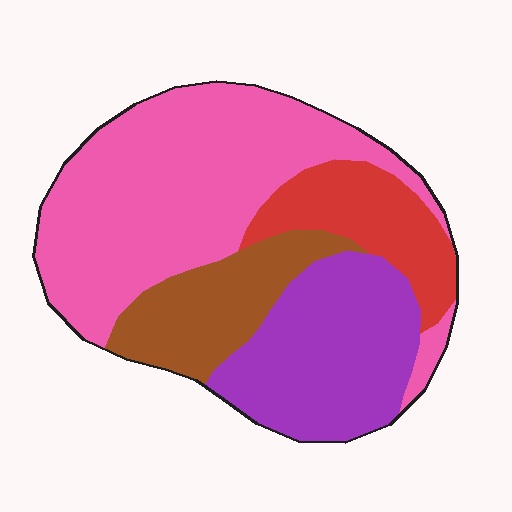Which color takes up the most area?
Pink, at roughly 45%.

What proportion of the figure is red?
Red covers about 15% of the figure.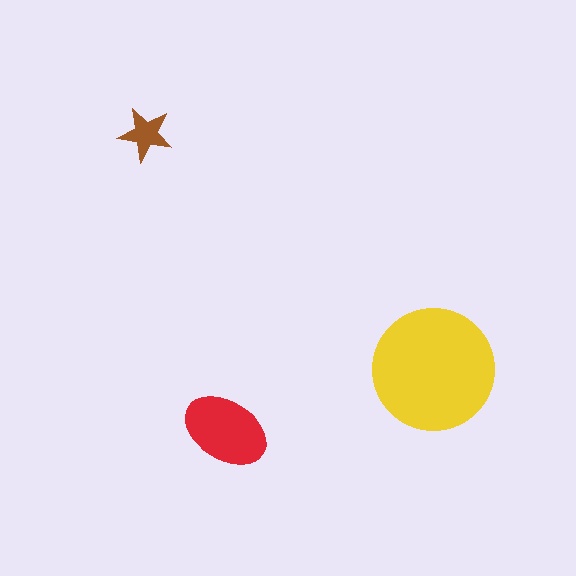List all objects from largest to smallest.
The yellow circle, the red ellipse, the brown star.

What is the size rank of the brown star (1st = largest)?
3rd.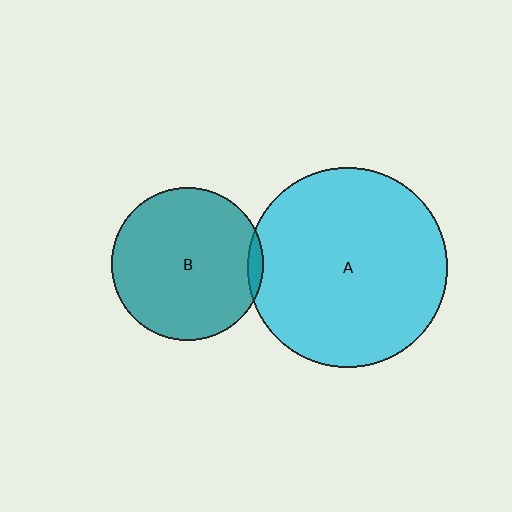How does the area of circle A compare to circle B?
Approximately 1.7 times.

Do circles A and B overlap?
Yes.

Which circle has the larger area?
Circle A (cyan).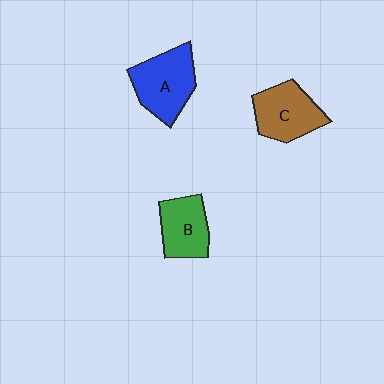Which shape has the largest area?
Shape A (blue).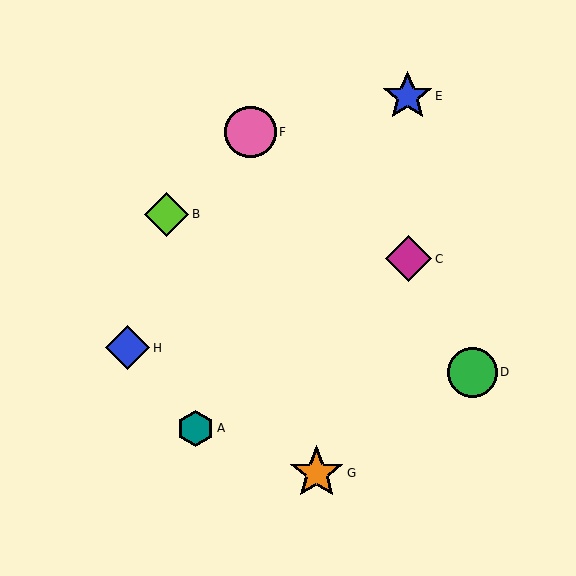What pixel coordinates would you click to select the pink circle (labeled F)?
Click at (251, 132) to select the pink circle F.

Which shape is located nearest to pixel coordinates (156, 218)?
The lime diamond (labeled B) at (167, 214) is nearest to that location.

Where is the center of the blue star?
The center of the blue star is at (407, 96).